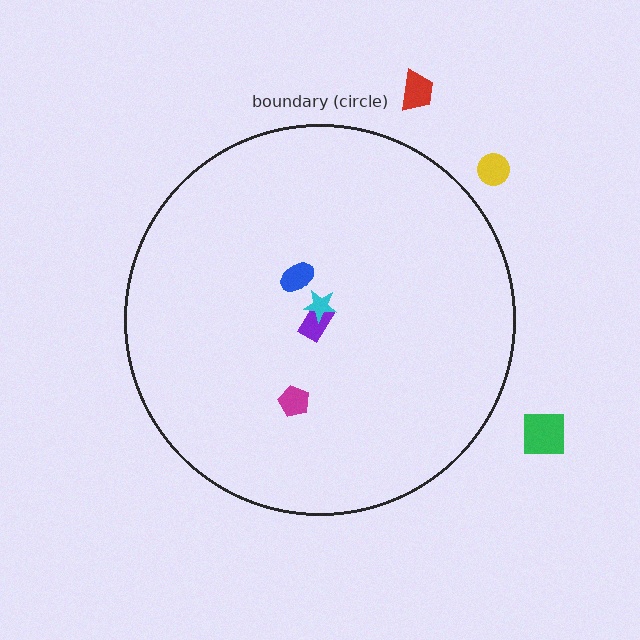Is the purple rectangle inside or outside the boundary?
Inside.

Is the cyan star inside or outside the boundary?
Inside.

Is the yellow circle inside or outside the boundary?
Outside.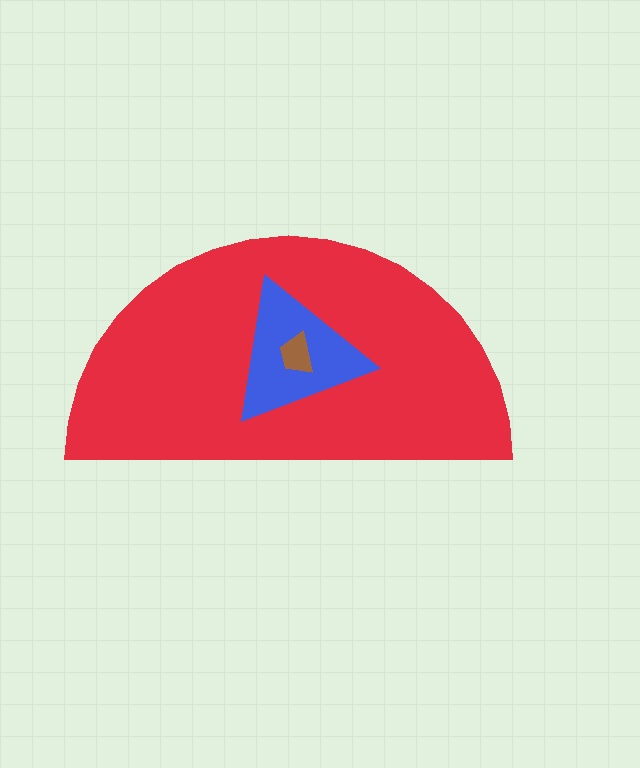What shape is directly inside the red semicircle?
The blue triangle.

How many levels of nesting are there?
3.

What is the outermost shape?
The red semicircle.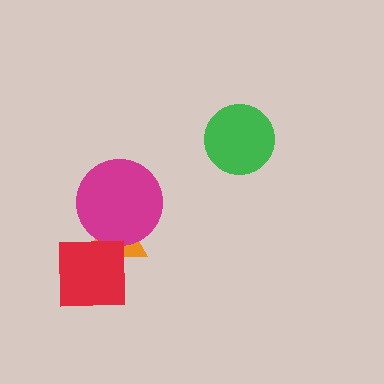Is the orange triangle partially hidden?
Yes, it is partially covered by another shape.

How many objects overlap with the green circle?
0 objects overlap with the green circle.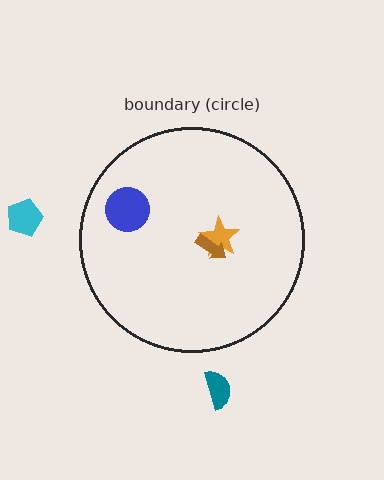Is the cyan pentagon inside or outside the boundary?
Outside.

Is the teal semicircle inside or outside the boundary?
Outside.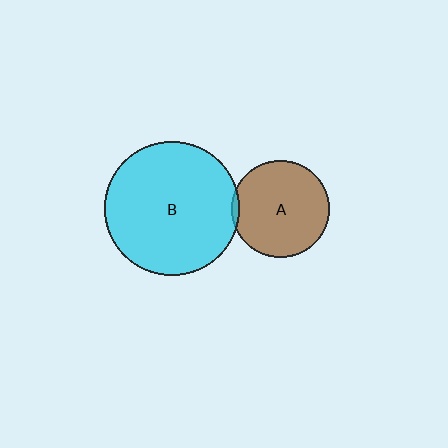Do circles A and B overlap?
Yes.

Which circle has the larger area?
Circle B (cyan).